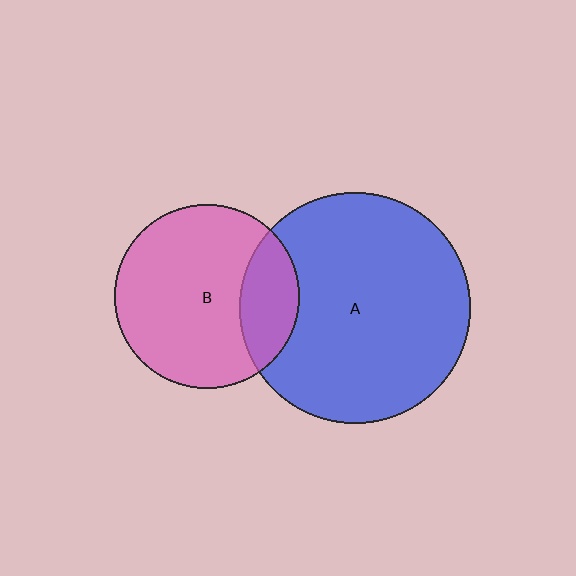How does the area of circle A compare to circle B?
Approximately 1.6 times.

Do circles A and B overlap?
Yes.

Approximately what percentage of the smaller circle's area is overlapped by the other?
Approximately 20%.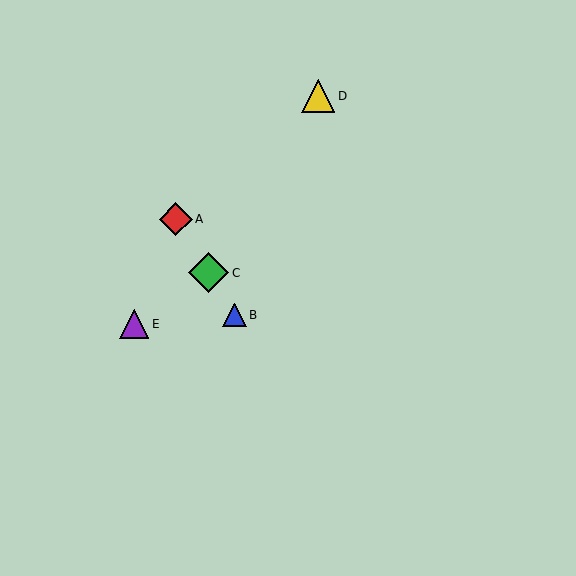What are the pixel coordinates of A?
Object A is at (176, 219).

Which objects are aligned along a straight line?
Objects A, B, C are aligned along a straight line.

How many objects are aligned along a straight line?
3 objects (A, B, C) are aligned along a straight line.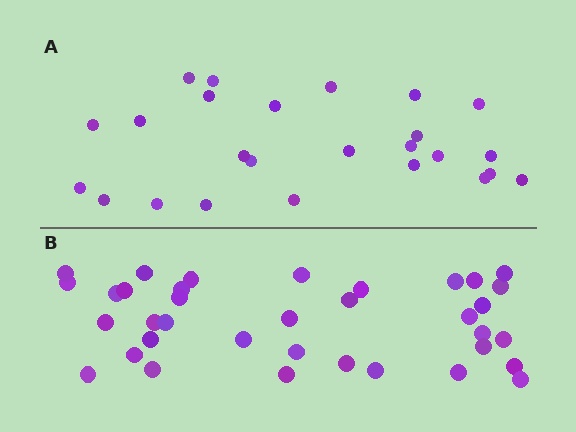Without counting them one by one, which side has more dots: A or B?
Region B (the bottom region) has more dots.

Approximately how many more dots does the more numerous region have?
Region B has roughly 12 or so more dots than region A.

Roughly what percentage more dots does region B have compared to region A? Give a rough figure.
About 45% more.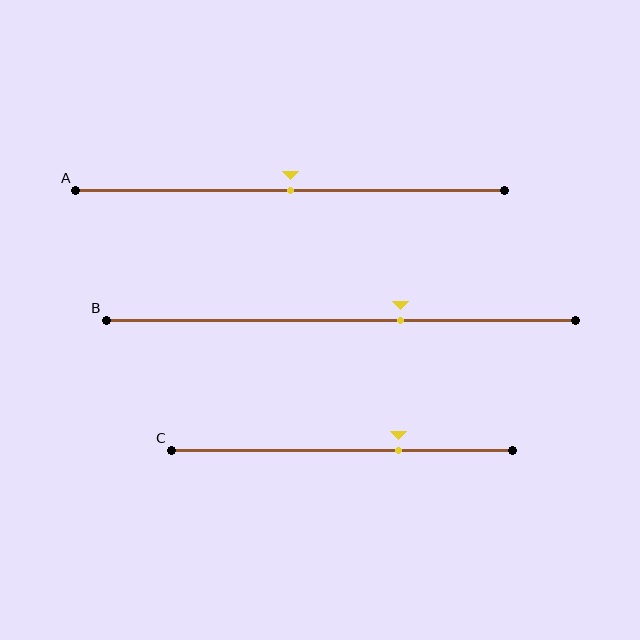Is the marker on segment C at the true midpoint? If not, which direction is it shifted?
No, the marker on segment C is shifted to the right by about 17% of the segment length.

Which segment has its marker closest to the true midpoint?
Segment A has its marker closest to the true midpoint.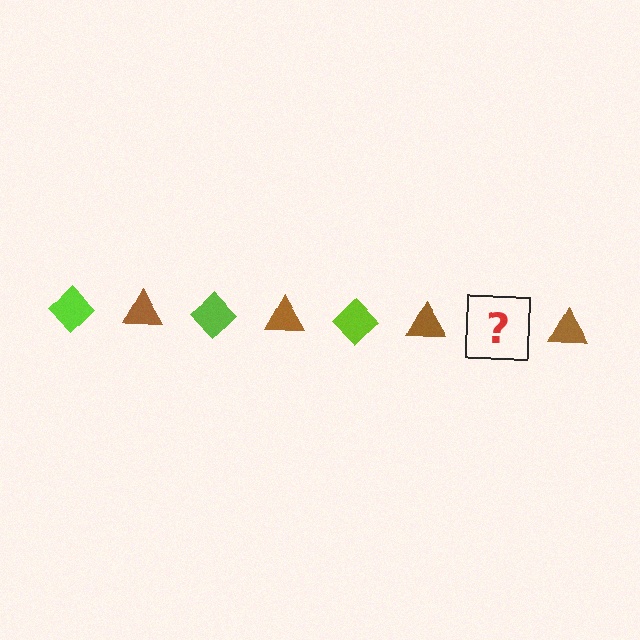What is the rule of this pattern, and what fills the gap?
The rule is that the pattern alternates between lime diamond and brown triangle. The gap should be filled with a lime diamond.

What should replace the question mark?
The question mark should be replaced with a lime diamond.